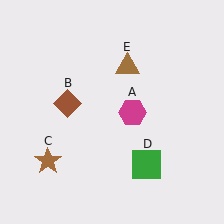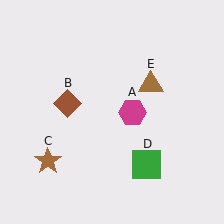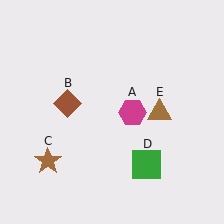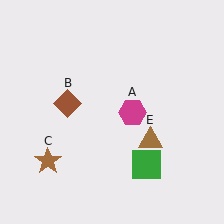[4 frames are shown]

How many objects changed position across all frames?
1 object changed position: brown triangle (object E).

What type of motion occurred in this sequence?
The brown triangle (object E) rotated clockwise around the center of the scene.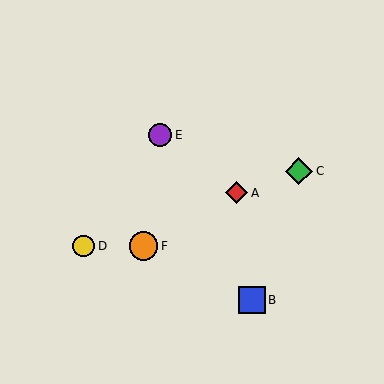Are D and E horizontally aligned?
No, D is at y≈246 and E is at y≈135.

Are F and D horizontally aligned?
Yes, both are at y≈246.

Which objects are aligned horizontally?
Objects D, F are aligned horizontally.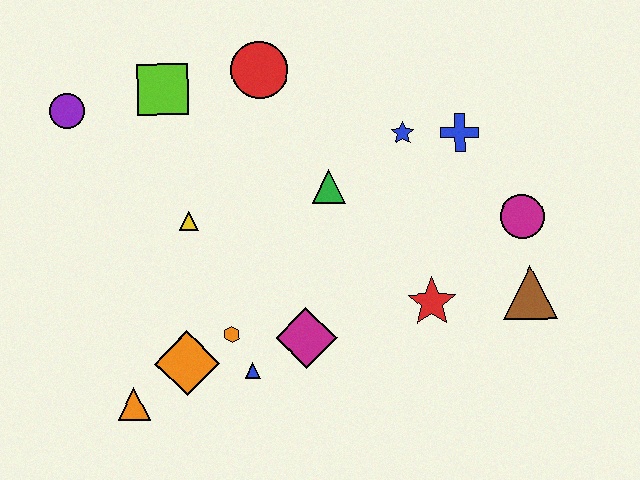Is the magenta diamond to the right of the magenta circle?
No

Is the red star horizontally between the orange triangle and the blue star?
No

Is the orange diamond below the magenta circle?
Yes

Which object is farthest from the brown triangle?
The purple circle is farthest from the brown triangle.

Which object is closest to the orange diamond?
The orange hexagon is closest to the orange diamond.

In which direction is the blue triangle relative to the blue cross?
The blue triangle is below the blue cross.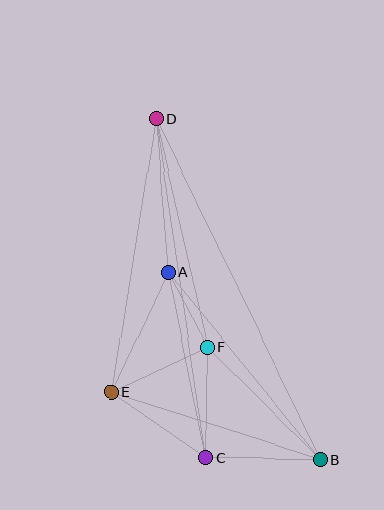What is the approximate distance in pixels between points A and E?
The distance between A and E is approximately 132 pixels.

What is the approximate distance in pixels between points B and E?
The distance between B and E is approximately 219 pixels.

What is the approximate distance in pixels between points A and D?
The distance between A and D is approximately 154 pixels.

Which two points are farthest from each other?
Points B and D are farthest from each other.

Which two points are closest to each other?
Points A and F are closest to each other.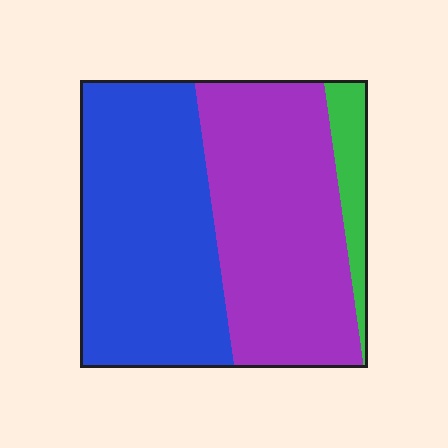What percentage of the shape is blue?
Blue takes up about one half (1/2) of the shape.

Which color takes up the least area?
Green, at roughly 10%.